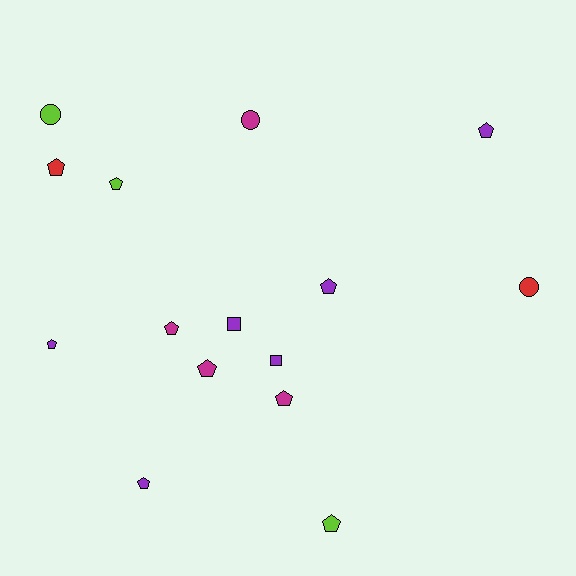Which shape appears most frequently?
Pentagon, with 10 objects.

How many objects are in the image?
There are 15 objects.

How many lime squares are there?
There are no lime squares.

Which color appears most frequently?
Purple, with 6 objects.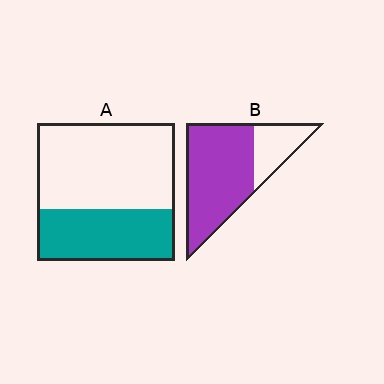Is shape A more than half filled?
No.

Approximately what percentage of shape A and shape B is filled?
A is approximately 40% and B is approximately 75%.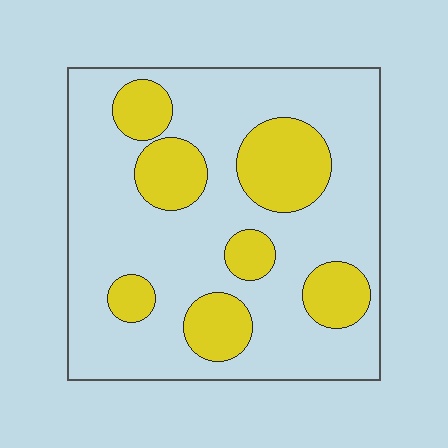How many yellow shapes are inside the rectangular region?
7.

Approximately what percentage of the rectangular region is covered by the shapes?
Approximately 25%.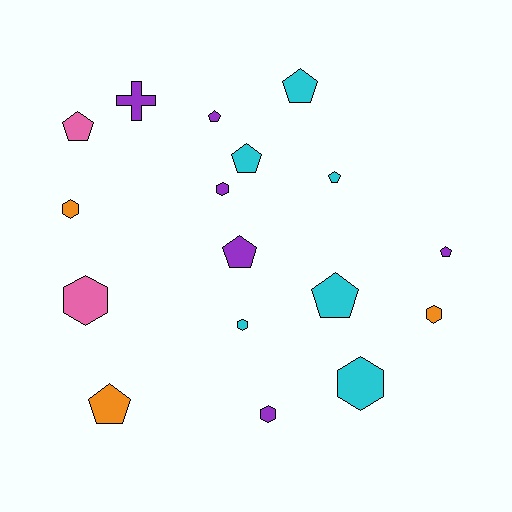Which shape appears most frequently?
Pentagon, with 9 objects.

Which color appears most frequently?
Purple, with 6 objects.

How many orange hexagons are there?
There are 2 orange hexagons.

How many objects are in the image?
There are 17 objects.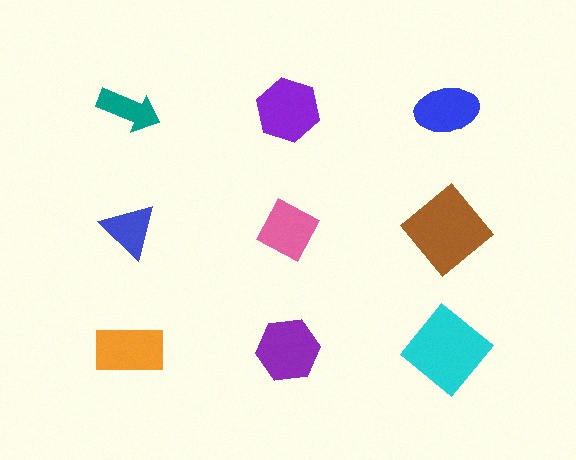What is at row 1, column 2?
A purple hexagon.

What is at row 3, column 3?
A cyan diamond.